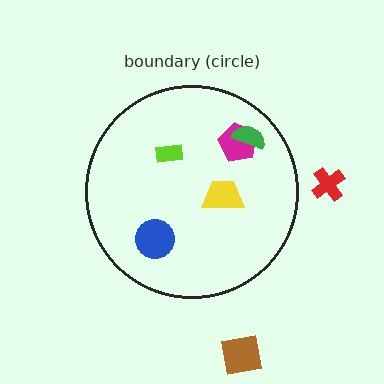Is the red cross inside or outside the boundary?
Outside.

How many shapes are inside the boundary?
5 inside, 2 outside.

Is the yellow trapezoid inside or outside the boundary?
Inside.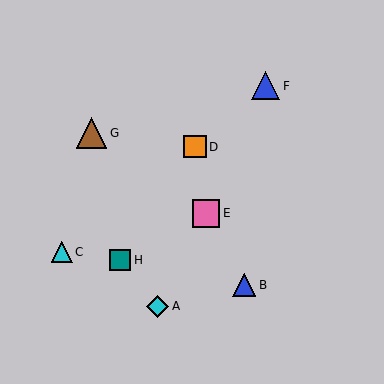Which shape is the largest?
The brown triangle (labeled G) is the largest.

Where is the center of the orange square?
The center of the orange square is at (195, 147).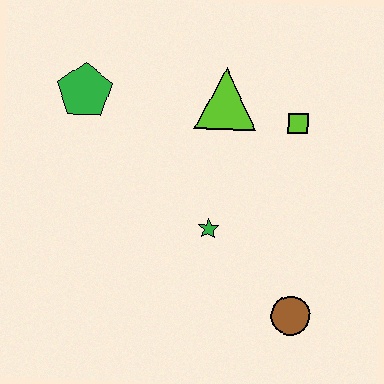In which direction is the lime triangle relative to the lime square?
The lime triangle is to the left of the lime square.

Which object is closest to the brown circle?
The green star is closest to the brown circle.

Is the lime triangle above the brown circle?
Yes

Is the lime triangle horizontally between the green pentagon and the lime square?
Yes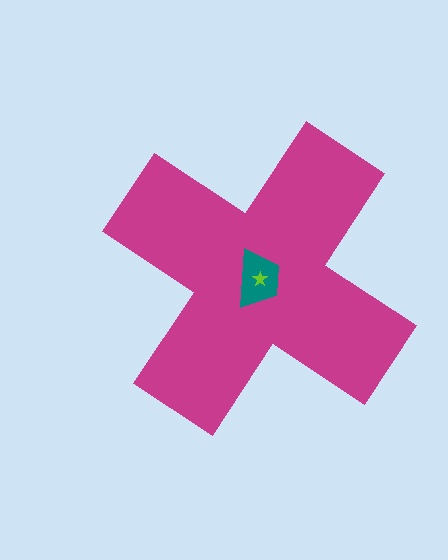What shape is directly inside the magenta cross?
The teal trapezoid.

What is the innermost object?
The lime star.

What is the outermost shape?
The magenta cross.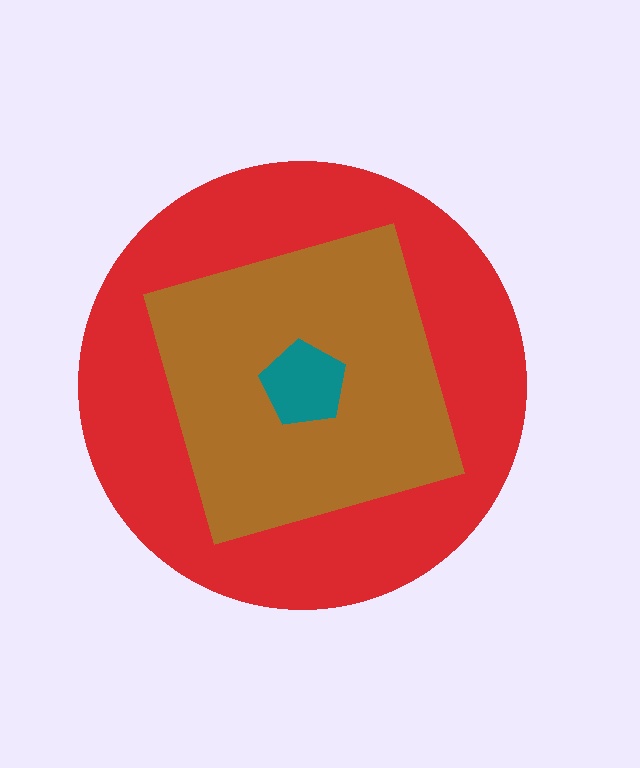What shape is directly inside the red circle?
The brown diamond.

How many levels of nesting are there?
3.